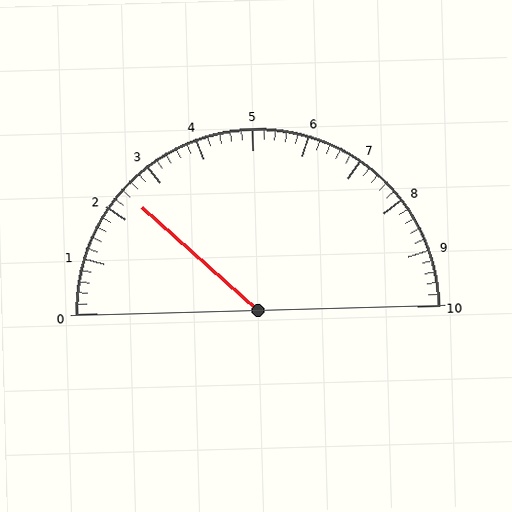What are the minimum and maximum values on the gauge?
The gauge ranges from 0 to 10.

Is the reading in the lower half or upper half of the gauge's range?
The reading is in the lower half of the range (0 to 10).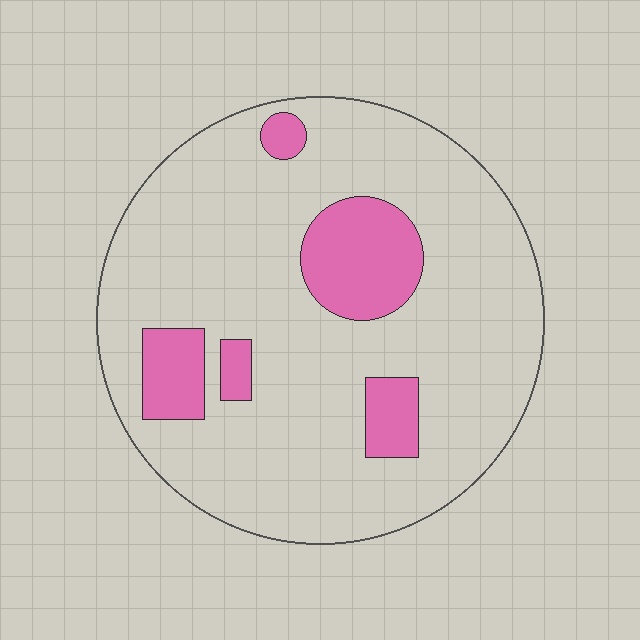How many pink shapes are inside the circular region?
5.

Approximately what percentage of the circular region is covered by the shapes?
Approximately 15%.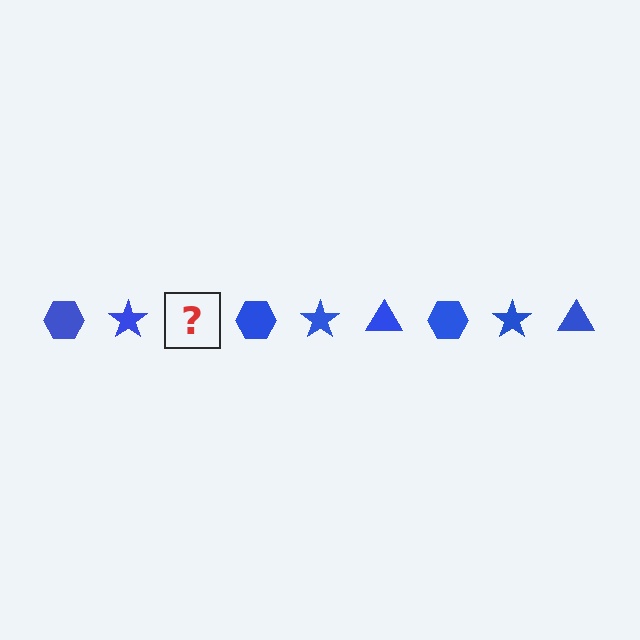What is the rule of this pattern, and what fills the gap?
The rule is that the pattern cycles through hexagon, star, triangle shapes in blue. The gap should be filled with a blue triangle.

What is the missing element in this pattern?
The missing element is a blue triangle.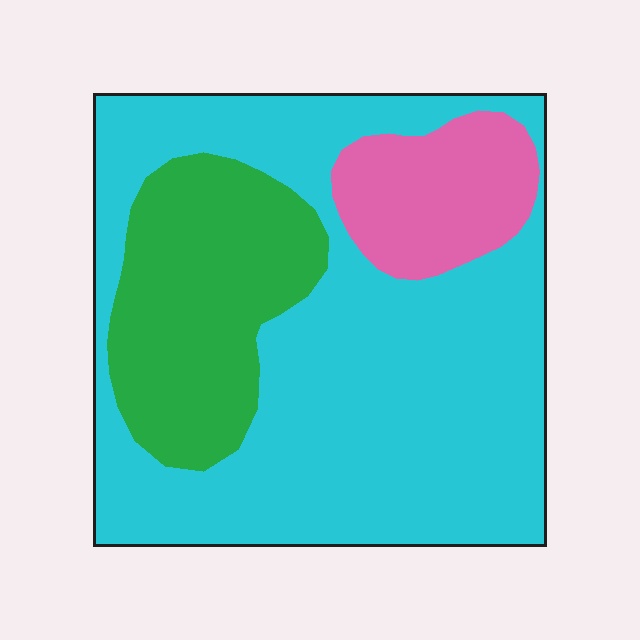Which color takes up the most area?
Cyan, at roughly 65%.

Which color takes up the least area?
Pink, at roughly 15%.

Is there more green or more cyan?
Cyan.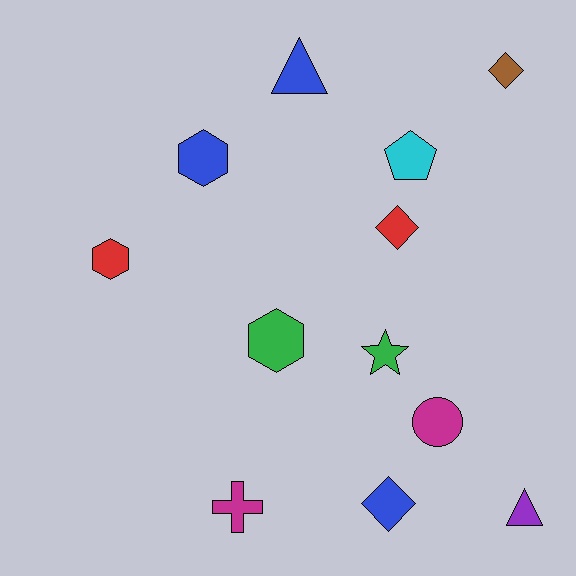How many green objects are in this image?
There are 2 green objects.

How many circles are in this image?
There is 1 circle.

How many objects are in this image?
There are 12 objects.